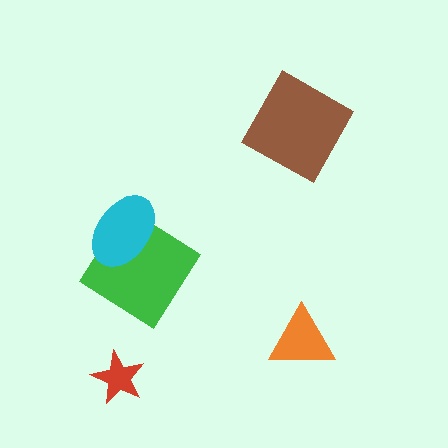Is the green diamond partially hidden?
Yes, it is partially covered by another shape.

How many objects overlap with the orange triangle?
0 objects overlap with the orange triangle.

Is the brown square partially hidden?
No, no other shape covers it.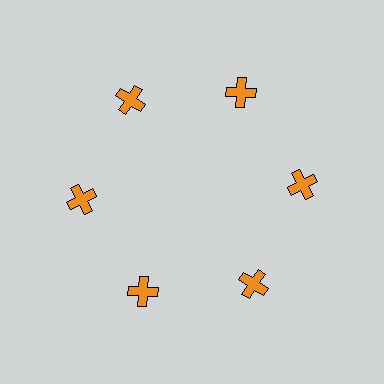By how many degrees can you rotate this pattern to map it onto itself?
The pattern maps onto itself every 60 degrees of rotation.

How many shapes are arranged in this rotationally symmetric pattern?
There are 6 shapes, arranged in 6 groups of 1.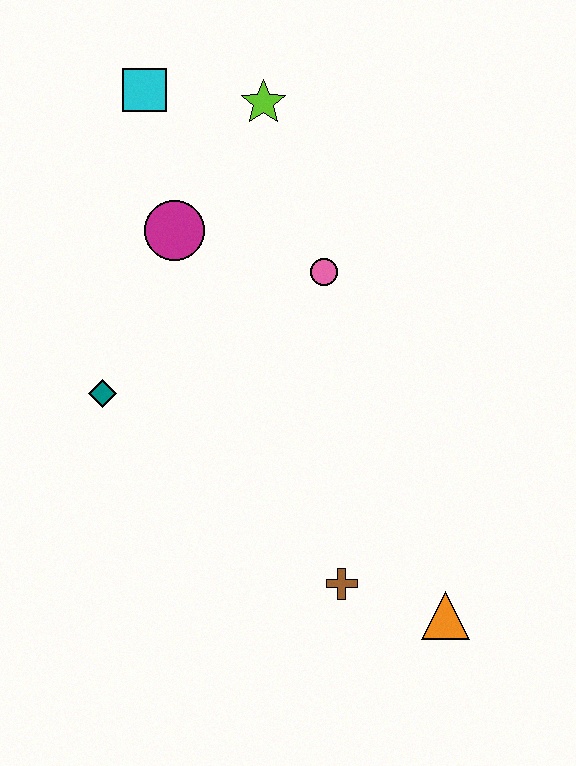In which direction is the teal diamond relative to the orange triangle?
The teal diamond is to the left of the orange triangle.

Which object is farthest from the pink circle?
The orange triangle is farthest from the pink circle.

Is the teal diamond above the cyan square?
No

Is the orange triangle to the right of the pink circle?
Yes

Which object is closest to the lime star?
The cyan square is closest to the lime star.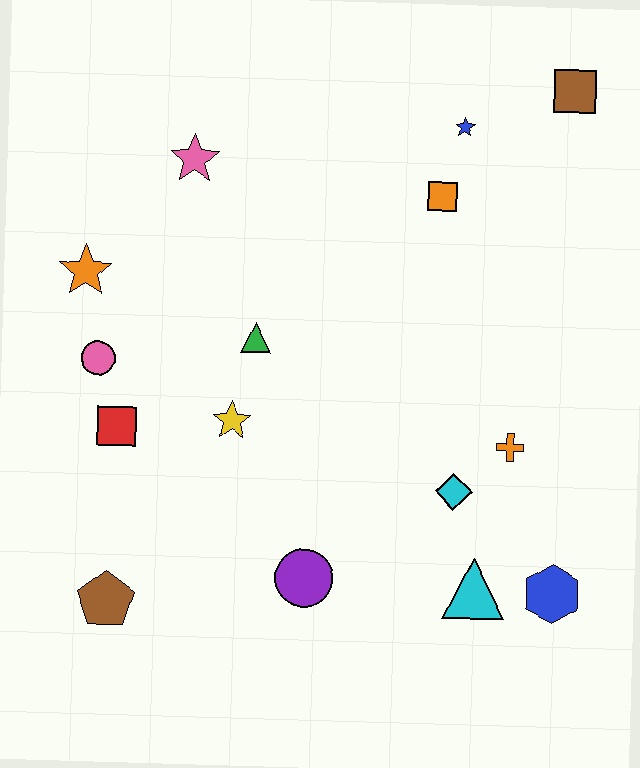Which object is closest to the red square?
The pink circle is closest to the red square.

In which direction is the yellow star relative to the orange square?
The yellow star is below the orange square.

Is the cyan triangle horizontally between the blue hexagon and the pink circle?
Yes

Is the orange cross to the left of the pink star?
No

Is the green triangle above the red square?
Yes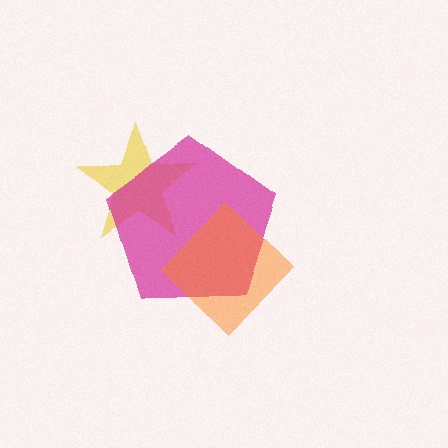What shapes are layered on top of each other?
The layered shapes are: a yellow star, a magenta pentagon, an orange diamond.